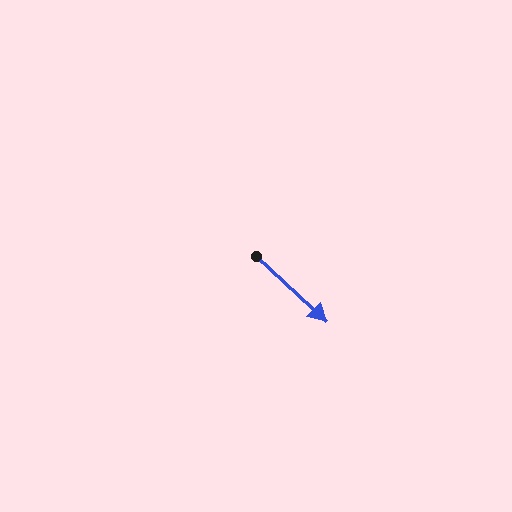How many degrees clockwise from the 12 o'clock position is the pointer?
Approximately 133 degrees.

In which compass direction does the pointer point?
Southeast.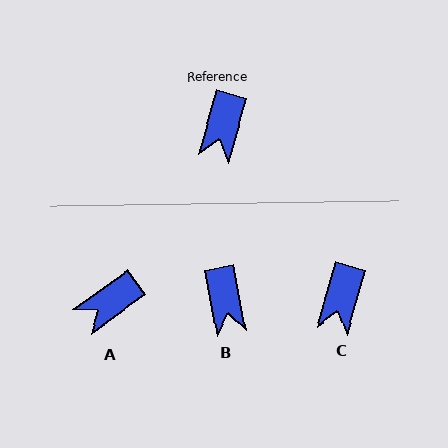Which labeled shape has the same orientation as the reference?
C.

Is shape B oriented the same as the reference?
No, it is off by about 27 degrees.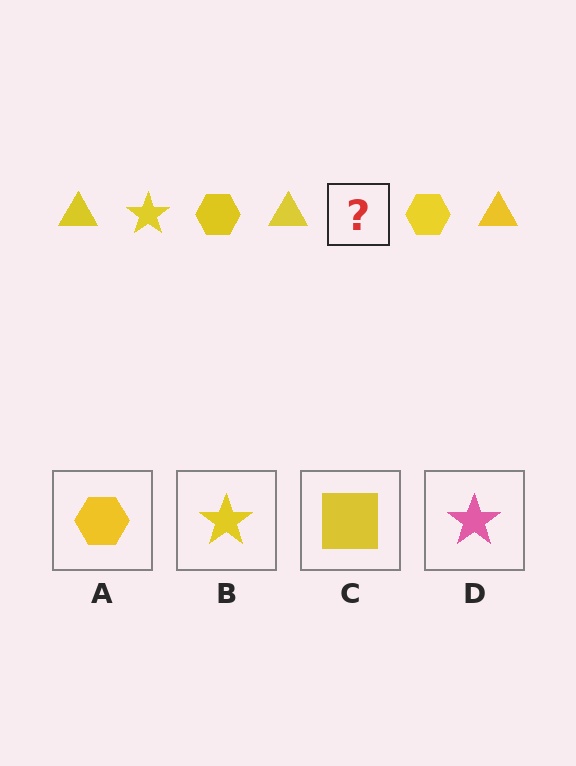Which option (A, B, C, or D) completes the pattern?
B.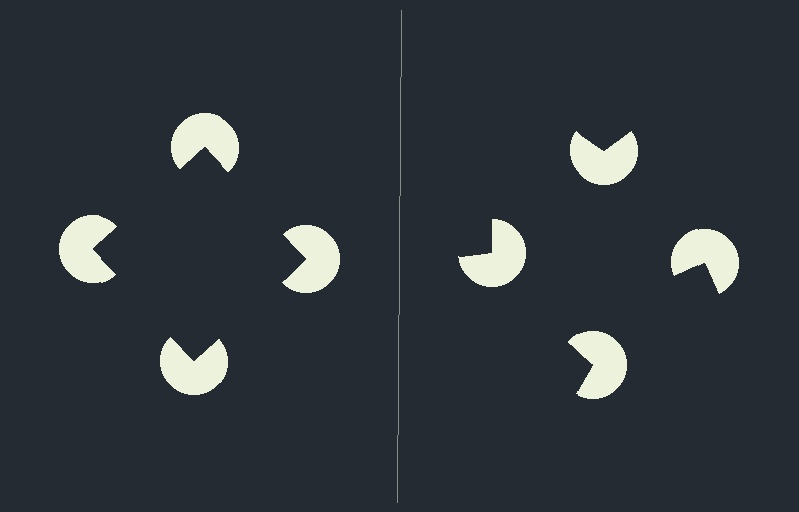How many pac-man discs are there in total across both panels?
8 — 4 on each side.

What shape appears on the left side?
An illusory square.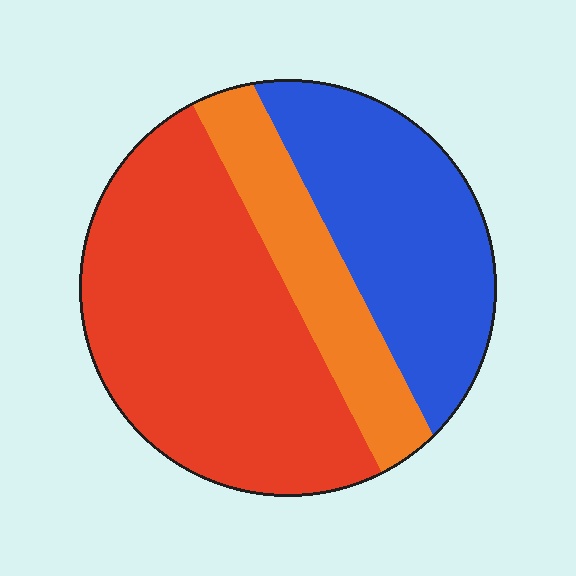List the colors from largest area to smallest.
From largest to smallest: red, blue, orange.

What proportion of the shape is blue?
Blue covers 31% of the shape.